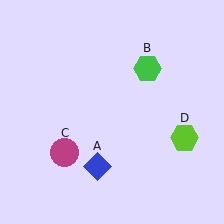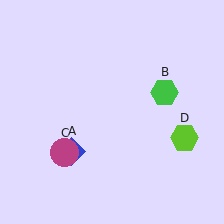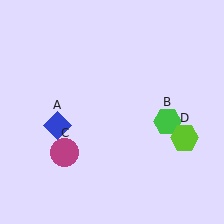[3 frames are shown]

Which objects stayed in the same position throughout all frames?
Magenta circle (object C) and lime hexagon (object D) remained stationary.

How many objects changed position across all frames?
2 objects changed position: blue diamond (object A), green hexagon (object B).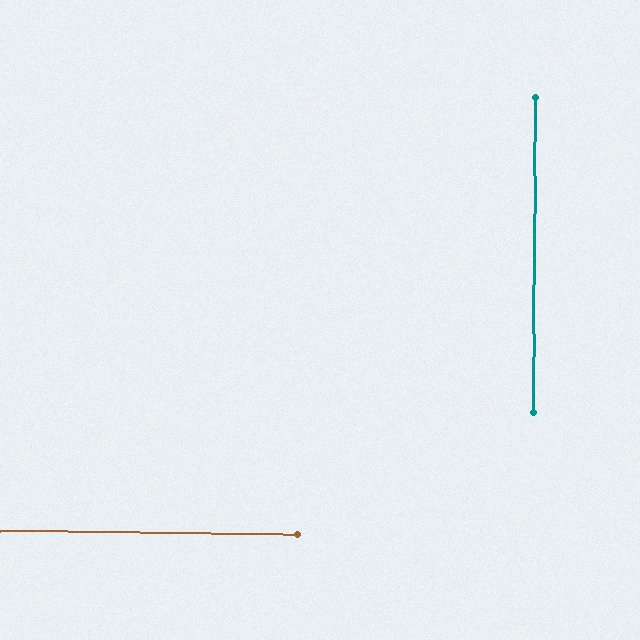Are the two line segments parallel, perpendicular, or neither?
Perpendicular — they meet at approximately 90°.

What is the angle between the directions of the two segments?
Approximately 90 degrees.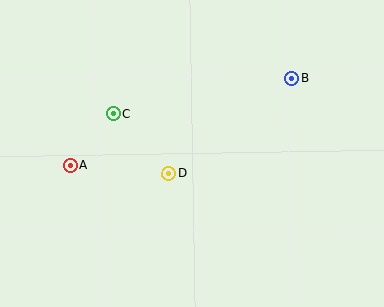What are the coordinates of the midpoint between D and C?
The midpoint between D and C is at (141, 144).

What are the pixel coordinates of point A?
Point A is at (70, 165).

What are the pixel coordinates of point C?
Point C is at (113, 114).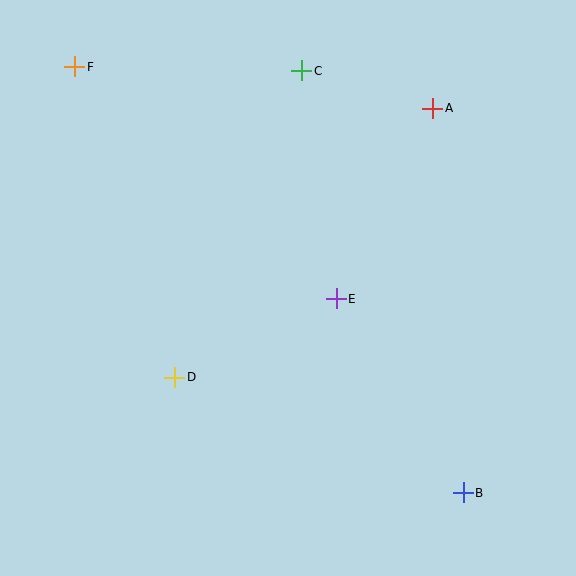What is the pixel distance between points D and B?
The distance between D and B is 311 pixels.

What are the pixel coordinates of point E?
Point E is at (336, 299).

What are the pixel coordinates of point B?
Point B is at (463, 493).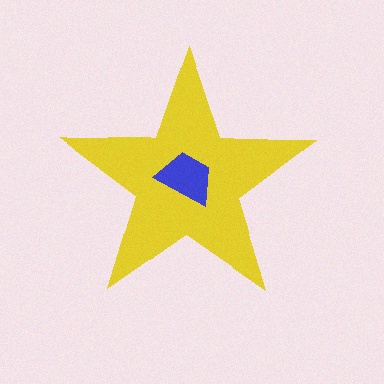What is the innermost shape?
The blue trapezoid.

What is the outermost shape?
The yellow star.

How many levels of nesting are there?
2.